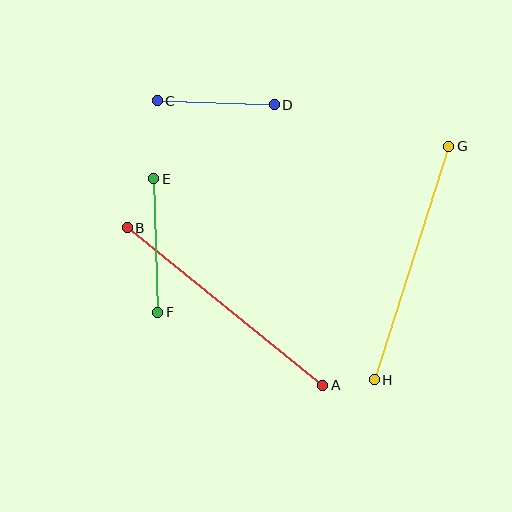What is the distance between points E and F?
The distance is approximately 134 pixels.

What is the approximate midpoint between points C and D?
The midpoint is at approximately (216, 103) pixels.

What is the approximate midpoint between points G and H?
The midpoint is at approximately (411, 263) pixels.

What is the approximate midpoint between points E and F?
The midpoint is at approximately (156, 246) pixels.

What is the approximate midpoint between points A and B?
The midpoint is at approximately (225, 306) pixels.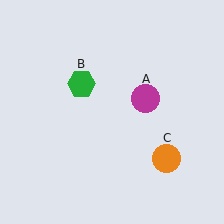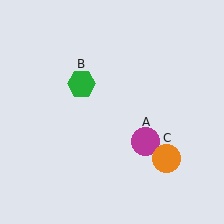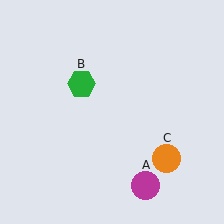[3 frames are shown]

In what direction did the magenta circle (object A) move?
The magenta circle (object A) moved down.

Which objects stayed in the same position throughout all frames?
Green hexagon (object B) and orange circle (object C) remained stationary.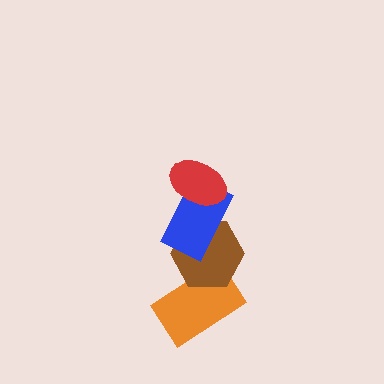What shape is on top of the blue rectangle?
The red ellipse is on top of the blue rectangle.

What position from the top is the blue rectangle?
The blue rectangle is 2nd from the top.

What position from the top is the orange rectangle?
The orange rectangle is 4th from the top.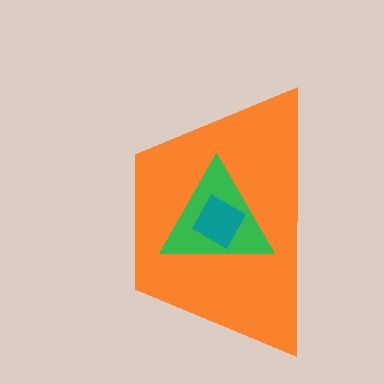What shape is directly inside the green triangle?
The teal diamond.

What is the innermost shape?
The teal diamond.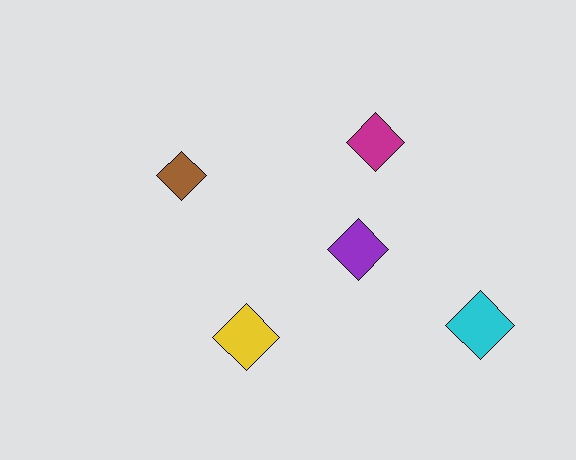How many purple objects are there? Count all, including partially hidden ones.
There is 1 purple object.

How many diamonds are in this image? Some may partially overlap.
There are 5 diamonds.